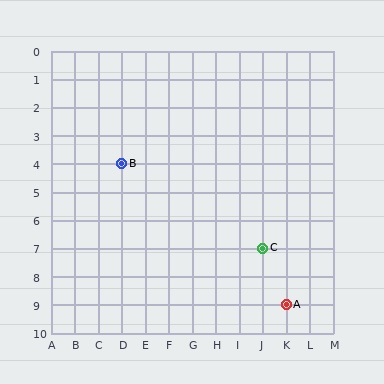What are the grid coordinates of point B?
Point B is at grid coordinates (D, 4).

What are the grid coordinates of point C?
Point C is at grid coordinates (J, 7).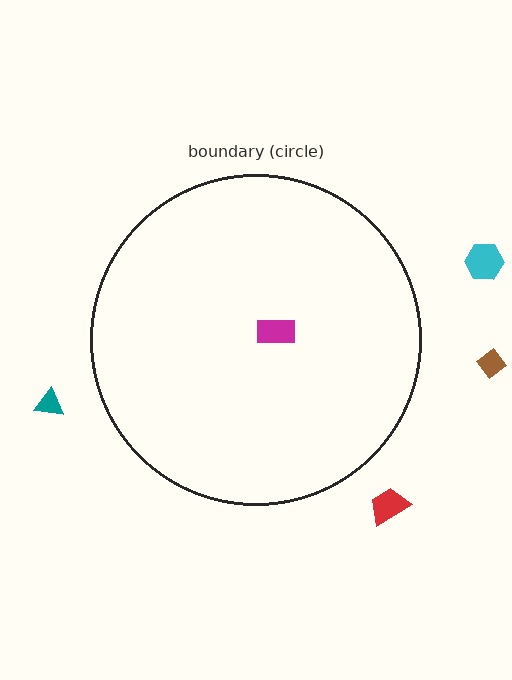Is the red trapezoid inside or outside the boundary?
Outside.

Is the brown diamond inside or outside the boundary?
Outside.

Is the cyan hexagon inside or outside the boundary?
Outside.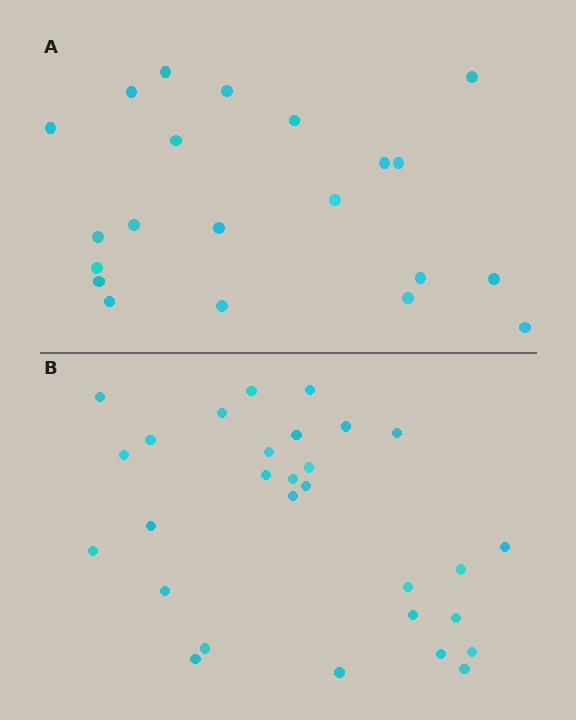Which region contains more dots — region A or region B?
Region B (the bottom region) has more dots.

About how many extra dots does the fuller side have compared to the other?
Region B has roughly 8 or so more dots than region A.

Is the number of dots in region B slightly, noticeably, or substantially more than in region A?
Region B has noticeably more, but not dramatically so. The ratio is roughly 1.4 to 1.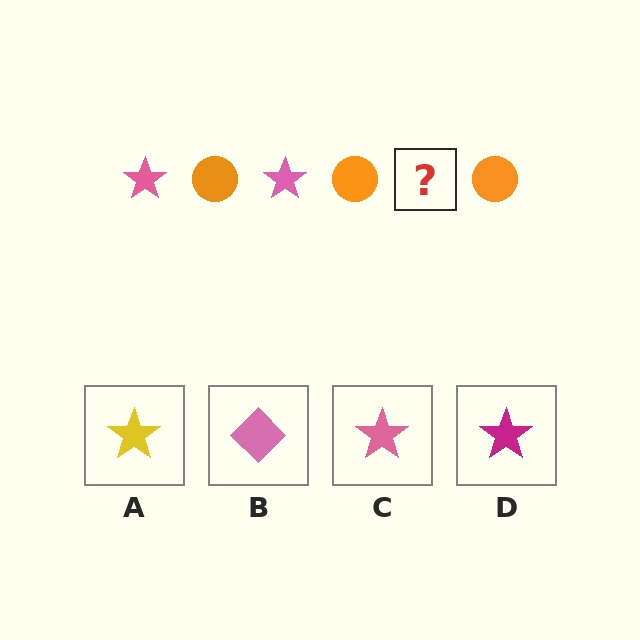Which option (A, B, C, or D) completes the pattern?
C.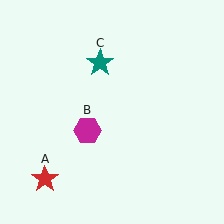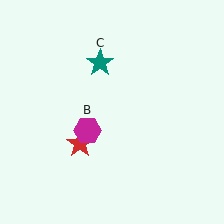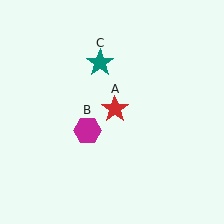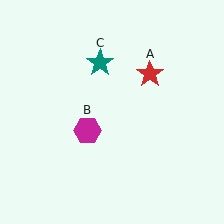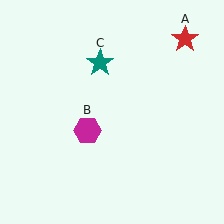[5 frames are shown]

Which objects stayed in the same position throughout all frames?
Magenta hexagon (object B) and teal star (object C) remained stationary.